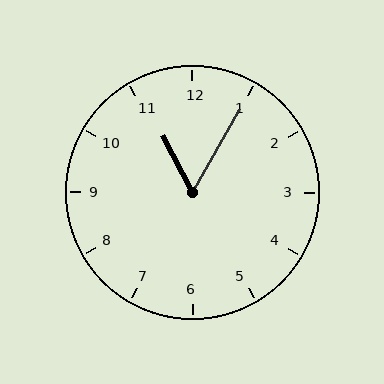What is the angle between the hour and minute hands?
Approximately 58 degrees.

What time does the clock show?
11:05.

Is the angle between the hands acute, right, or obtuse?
It is acute.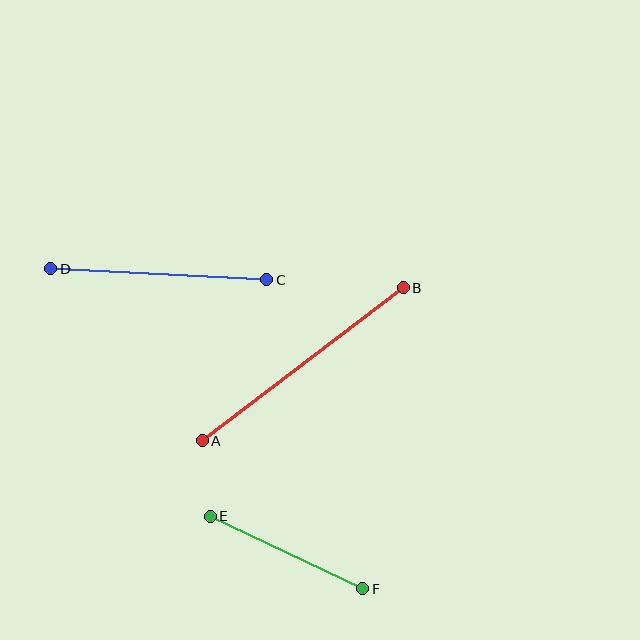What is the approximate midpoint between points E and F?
The midpoint is at approximately (287, 553) pixels.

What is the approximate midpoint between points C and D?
The midpoint is at approximately (159, 274) pixels.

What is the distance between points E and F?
The distance is approximately 169 pixels.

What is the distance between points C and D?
The distance is approximately 216 pixels.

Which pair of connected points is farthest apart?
Points A and B are farthest apart.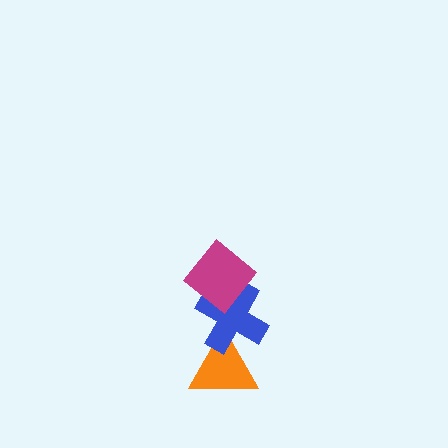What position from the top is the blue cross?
The blue cross is 2nd from the top.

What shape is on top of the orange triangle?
The blue cross is on top of the orange triangle.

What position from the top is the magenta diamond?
The magenta diamond is 1st from the top.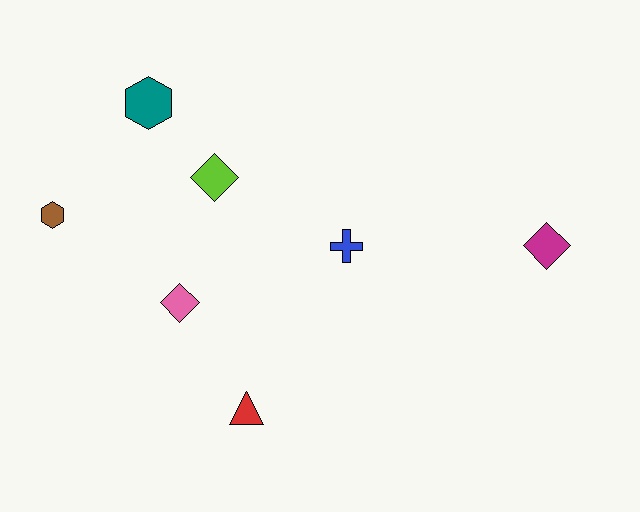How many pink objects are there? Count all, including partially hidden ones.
There is 1 pink object.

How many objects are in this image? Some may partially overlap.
There are 7 objects.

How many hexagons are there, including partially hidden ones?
There are 2 hexagons.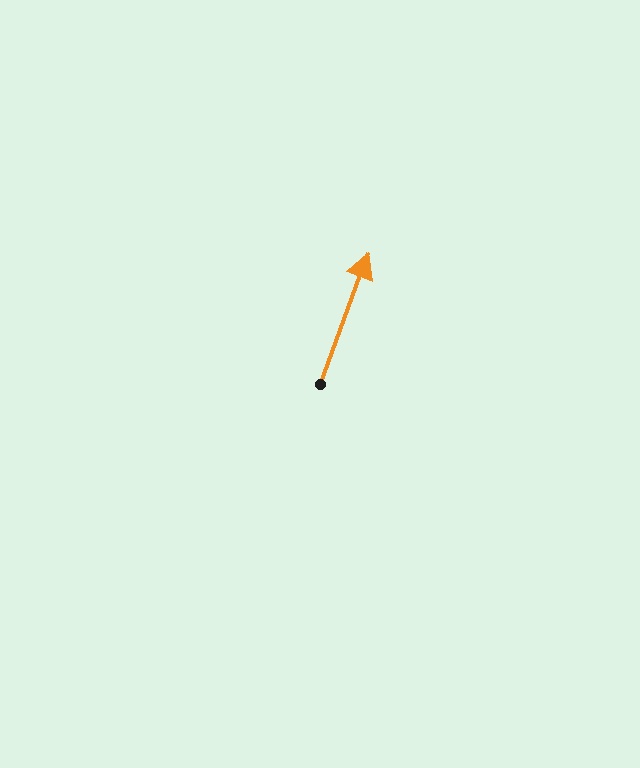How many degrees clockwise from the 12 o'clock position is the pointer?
Approximately 20 degrees.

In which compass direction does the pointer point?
North.